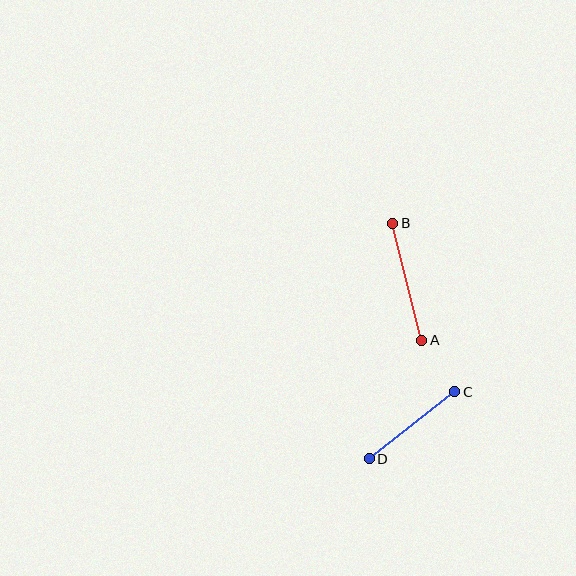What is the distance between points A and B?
The distance is approximately 120 pixels.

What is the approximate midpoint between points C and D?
The midpoint is at approximately (412, 425) pixels.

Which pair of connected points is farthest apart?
Points A and B are farthest apart.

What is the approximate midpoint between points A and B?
The midpoint is at approximately (407, 282) pixels.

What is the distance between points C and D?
The distance is approximately 109 pixels.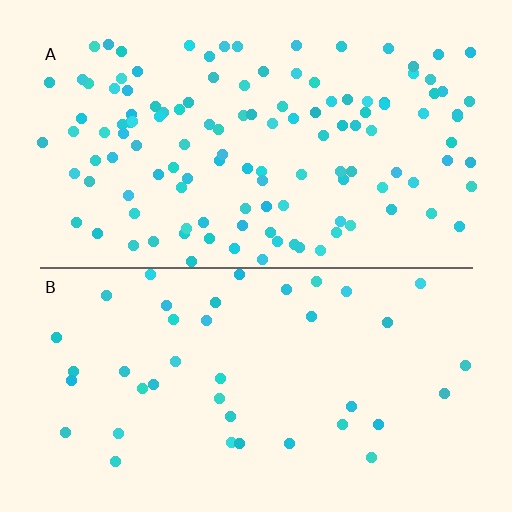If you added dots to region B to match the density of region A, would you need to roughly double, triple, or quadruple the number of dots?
Approximately triple.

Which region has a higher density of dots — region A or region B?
A (the top).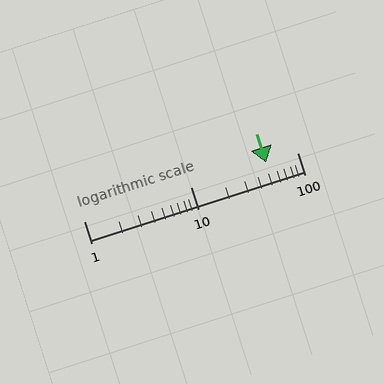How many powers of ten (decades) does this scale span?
The scale spans 2 decades, from 1 to 100.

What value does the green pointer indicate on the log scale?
The pointer indicates approximately 51.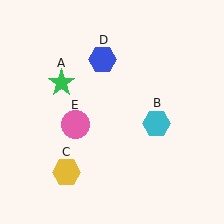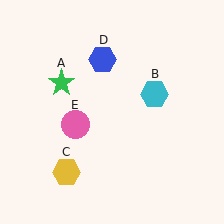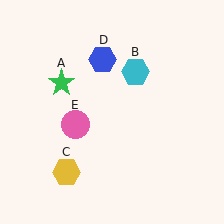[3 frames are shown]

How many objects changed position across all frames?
1 object changed position: cyan hexagon (object B).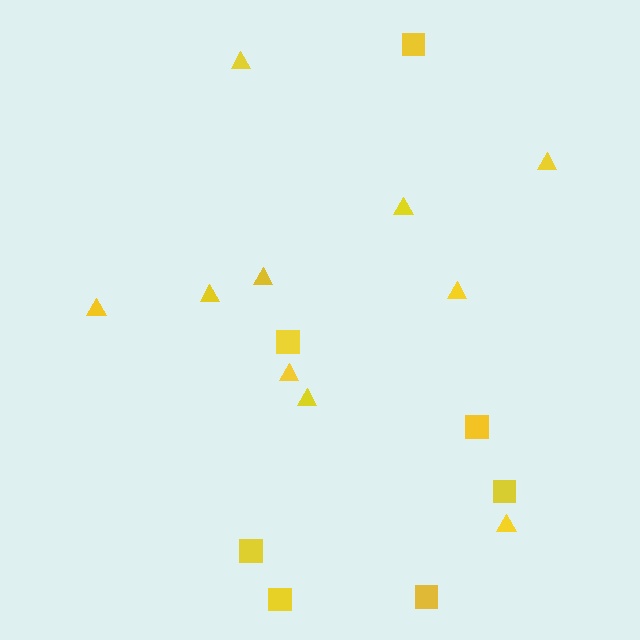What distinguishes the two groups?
There are 2 groups: one group of squares (7) and one group of triangles (10).